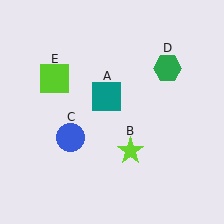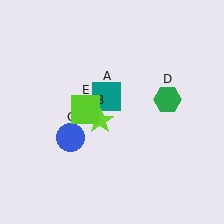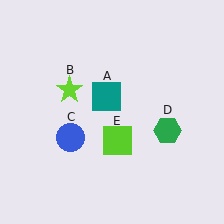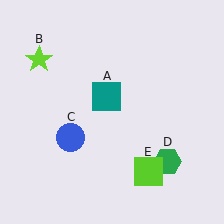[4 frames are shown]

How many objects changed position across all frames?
3 objects changed position: lime star (object B), green hexagon (object D), lime square (object E).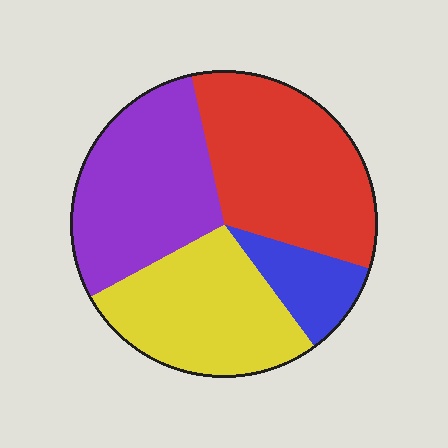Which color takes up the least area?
Blue, at roughly 10%.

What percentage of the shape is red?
Red covers 33% of the shape.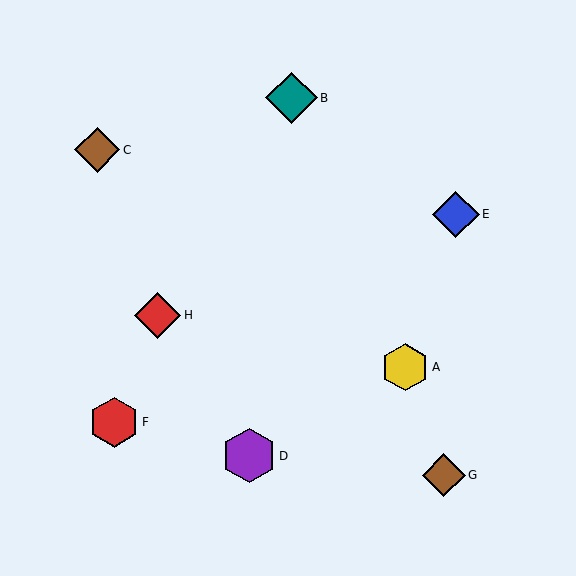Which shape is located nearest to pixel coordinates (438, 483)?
The brown diamond (labeled G) at (444, 475) is nearest to that location.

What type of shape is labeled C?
Shape C is a brown diamond.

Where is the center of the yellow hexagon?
The center of the yellow hexagon is at (405, 367).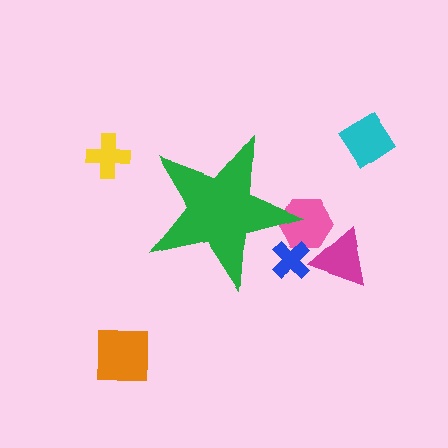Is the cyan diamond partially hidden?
No, the cyan diamond is fully visible.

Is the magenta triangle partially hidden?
No, the magenta triangle is fully visible.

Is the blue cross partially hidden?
Yes, the blue cross is partially hidden behind the green star.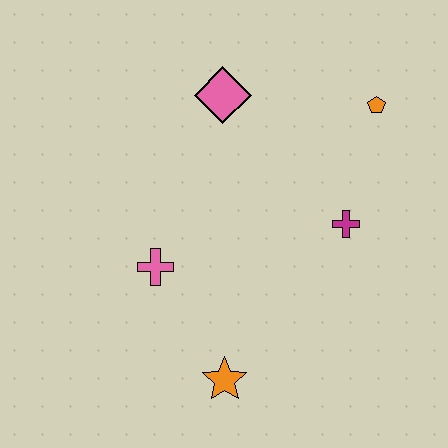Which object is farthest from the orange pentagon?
The orange star is farthest from the orange pentagon.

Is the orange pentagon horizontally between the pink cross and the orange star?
No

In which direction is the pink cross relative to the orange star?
The pink cross is above the orange star.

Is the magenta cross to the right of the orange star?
Yes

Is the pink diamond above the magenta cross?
Yes